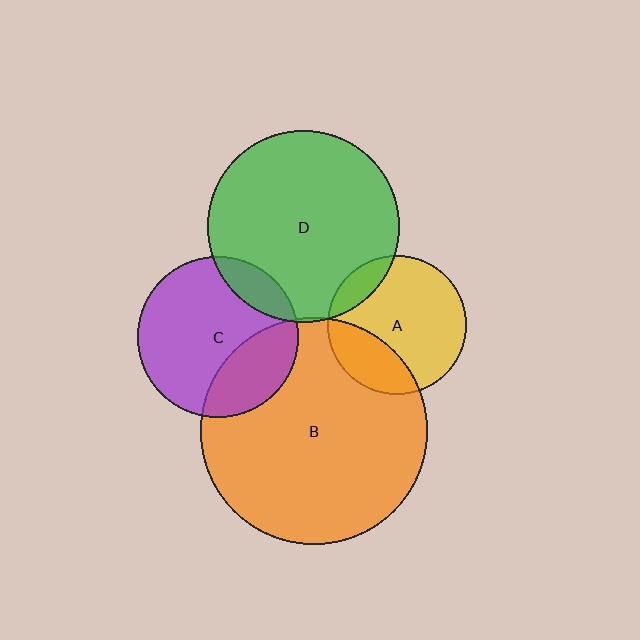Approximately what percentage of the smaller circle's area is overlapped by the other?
Approximately 25%.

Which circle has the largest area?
Circle B (orange).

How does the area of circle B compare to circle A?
Approximately 2.6 times.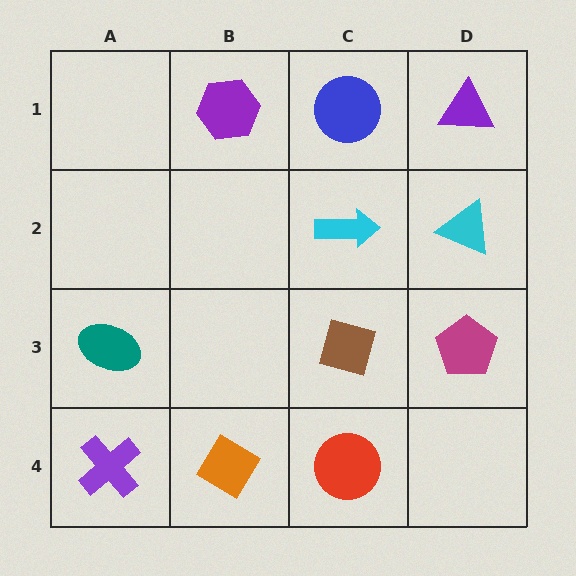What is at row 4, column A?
A purple cross.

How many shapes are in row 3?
3 shapes.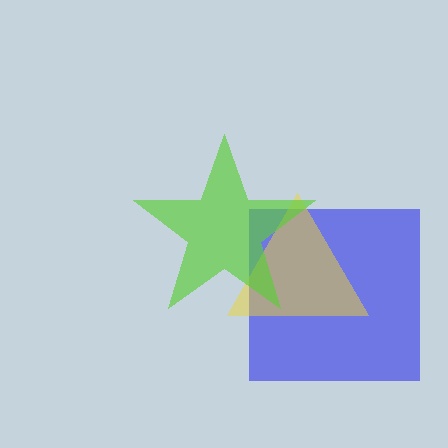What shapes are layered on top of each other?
The layered shapes are: a blue square, a yellow triangle, a lime star.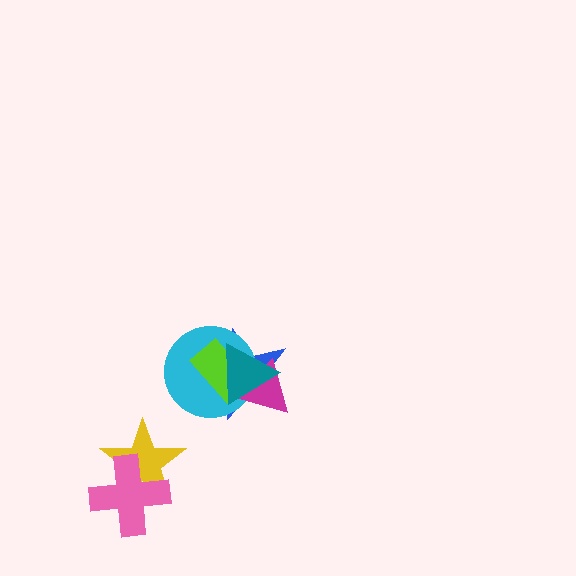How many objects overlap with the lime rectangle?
4 objects overlap with the lime rectangle.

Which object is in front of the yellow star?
The pink cross is in front of the yellow star.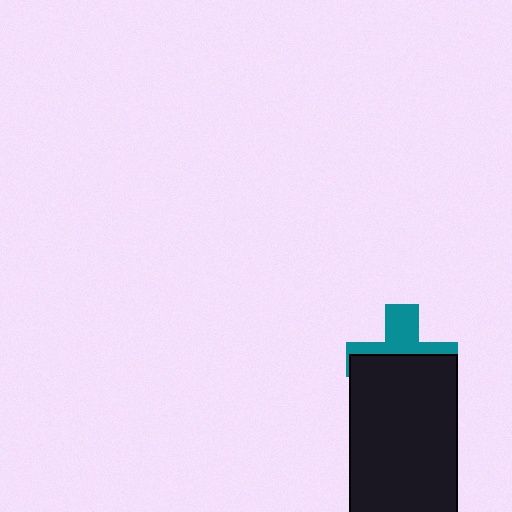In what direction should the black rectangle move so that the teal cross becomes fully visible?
The black rectangle should move down. That is the shortest direction to clear the overlap and leave the teal cross fully visible.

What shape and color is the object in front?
The object in front is a black rectangle.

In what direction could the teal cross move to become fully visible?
The teal cross could move up. That would shift it out from behind the black rectangle entirely.